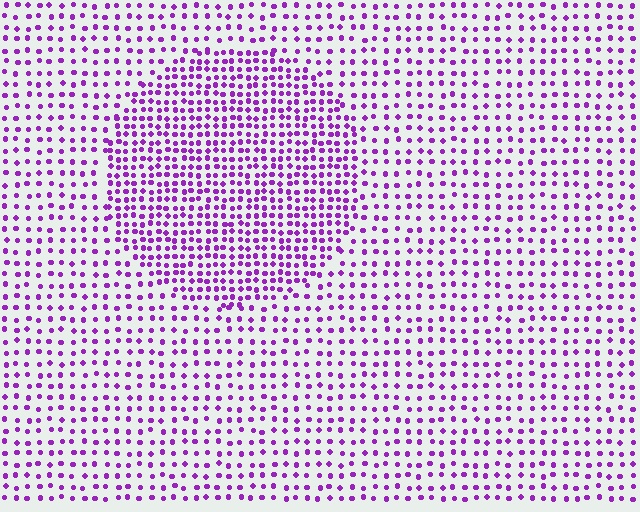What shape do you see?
I see a circle.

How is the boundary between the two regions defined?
The boundary is defined by a change in element density (approximately 1.9x ratio). All elements are the same color, size, and shape.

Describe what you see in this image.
The image contains small purple elements arranged at two different densities. A circle-shaped region is visible where the elements are more densely packed than the surrounding area.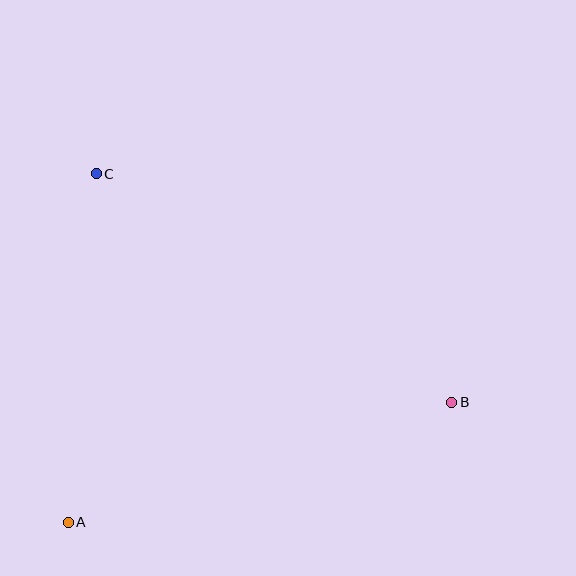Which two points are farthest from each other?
Points B and C are farthest from each other.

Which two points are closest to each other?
Points A and C are closest to each other.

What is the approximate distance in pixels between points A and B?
The distance between A and B is approximately 402 pixels.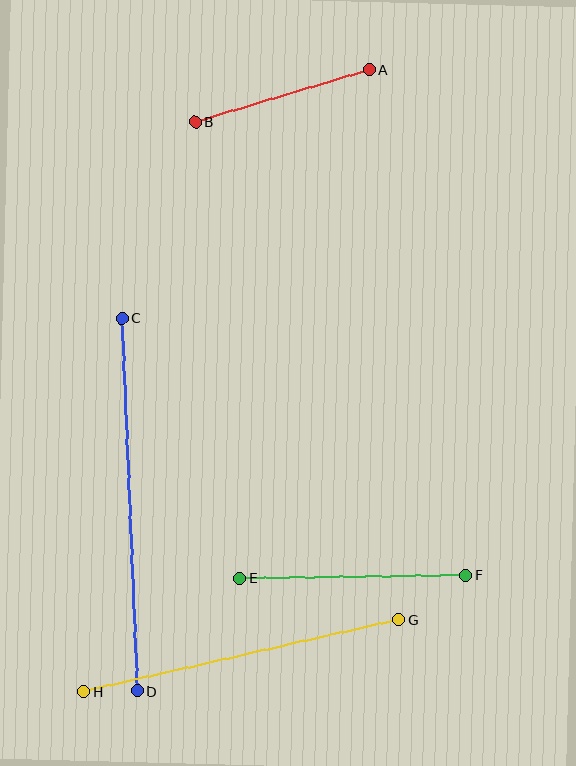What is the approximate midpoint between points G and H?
The midpoint is at approximately (241, 656) pixels.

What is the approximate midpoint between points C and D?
The midpoint is at approximately (130, 505) pixels.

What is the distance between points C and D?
The distance is approximately 373 pixels.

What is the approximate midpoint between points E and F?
The midpoint is at approximately (353, 576) pixels.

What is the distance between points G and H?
The distance is approximately 323 pixels.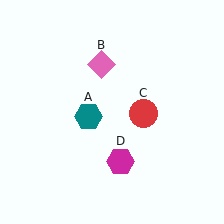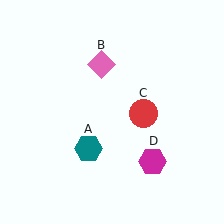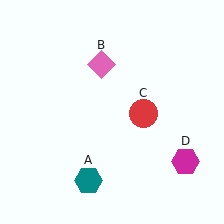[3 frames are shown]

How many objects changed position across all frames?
2 objects changed position: teal hexagon (object A), magenta hexagon (object D).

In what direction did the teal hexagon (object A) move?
The teal hexagon (object A) moved down.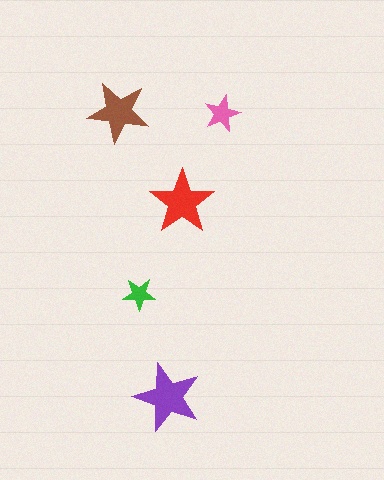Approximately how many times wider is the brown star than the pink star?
About 1.5 times wider.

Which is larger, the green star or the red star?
The red one.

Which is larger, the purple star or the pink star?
The purple one.